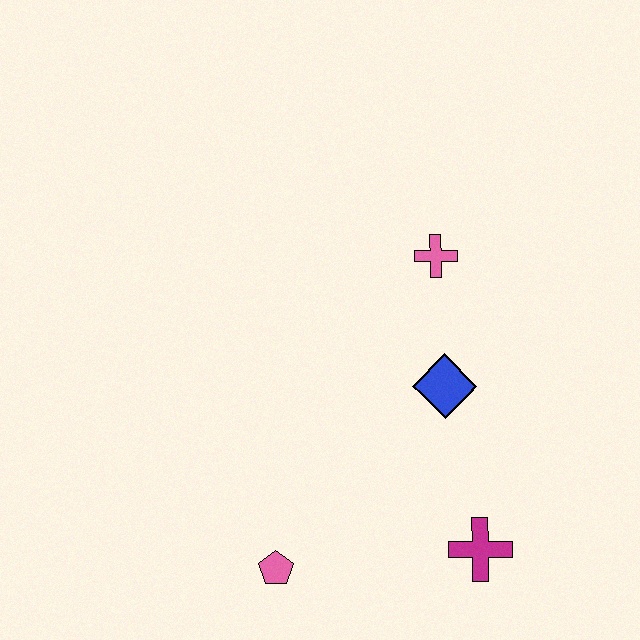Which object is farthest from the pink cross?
The pink pentagon is farthest from the pink cross.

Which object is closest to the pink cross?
The blue diamond is closest to the pink cross.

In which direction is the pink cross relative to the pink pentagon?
The pink cross is above the pink pentagon.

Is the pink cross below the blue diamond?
No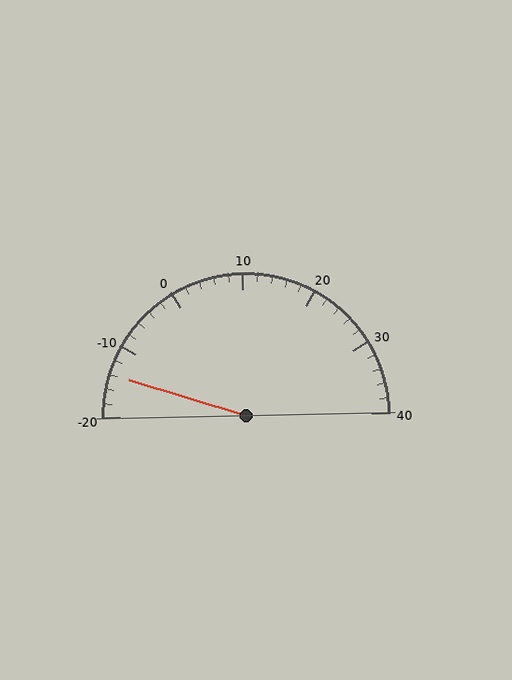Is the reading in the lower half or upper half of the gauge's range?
The reading is in the lower half of the range (-20 to 40).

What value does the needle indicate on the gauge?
The needle indicates approximately -14.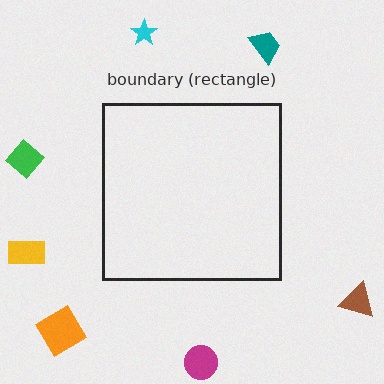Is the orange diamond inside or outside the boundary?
Outside.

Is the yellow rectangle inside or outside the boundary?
Outside.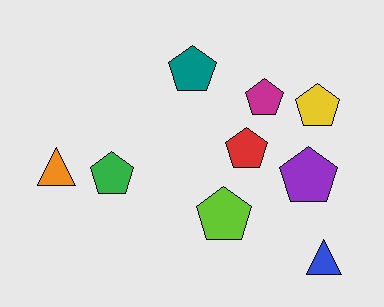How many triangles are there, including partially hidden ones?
There are 2 triangles.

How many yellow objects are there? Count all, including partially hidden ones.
There is 1 yellow object.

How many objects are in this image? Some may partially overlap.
There are 9 objects.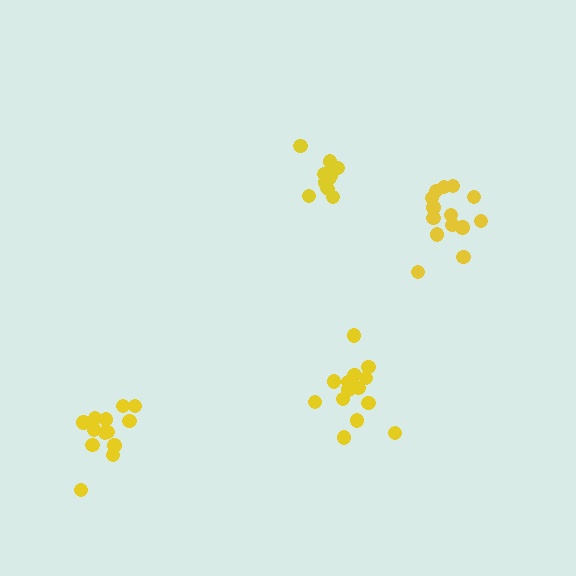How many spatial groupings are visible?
There are 4 spatial groupings.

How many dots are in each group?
Group 1: 13 dots, Group 2: 14 dots, Group 3: 11 dots, Group 4: 14 dots (52 total).